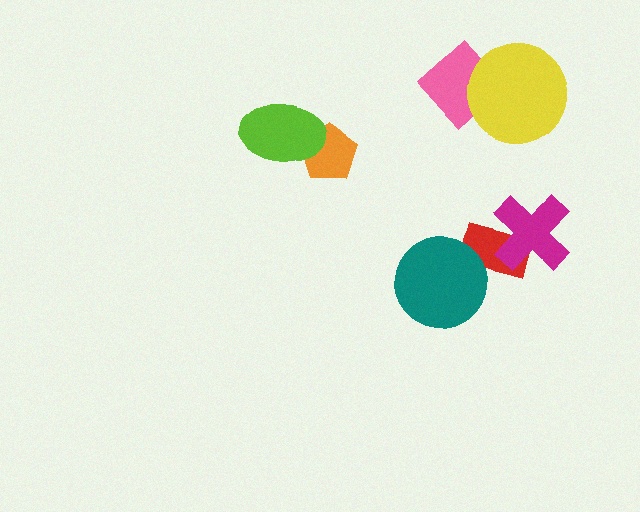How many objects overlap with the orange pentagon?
1 object overlaps with the orange pentagon.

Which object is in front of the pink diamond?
The yellow circle is in front of the pink diamond.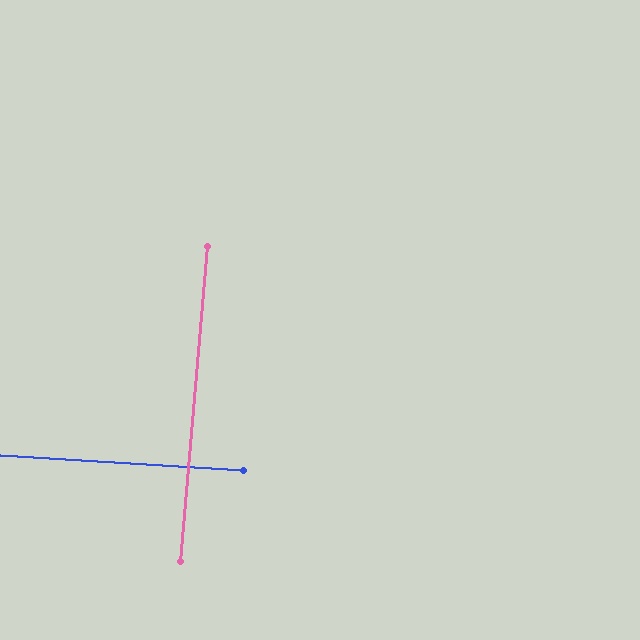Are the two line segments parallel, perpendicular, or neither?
Perpendicular — they meet at approximately 89°.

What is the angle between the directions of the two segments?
Approximately 89 degrees.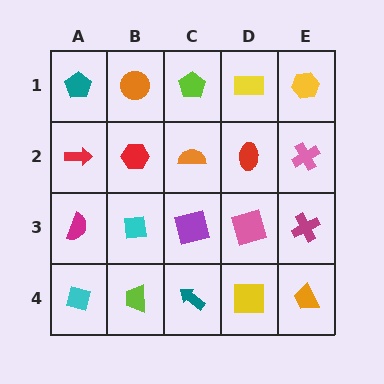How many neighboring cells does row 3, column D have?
4.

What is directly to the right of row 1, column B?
A lime pentagon.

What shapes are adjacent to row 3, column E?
A pink cross (row 2, column E), an orange trapezoid (row 4, column E), a pink square (row 3, column D).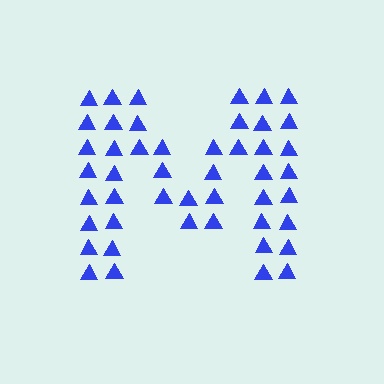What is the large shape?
The large shape is the letter M.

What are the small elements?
The small elements are triangles.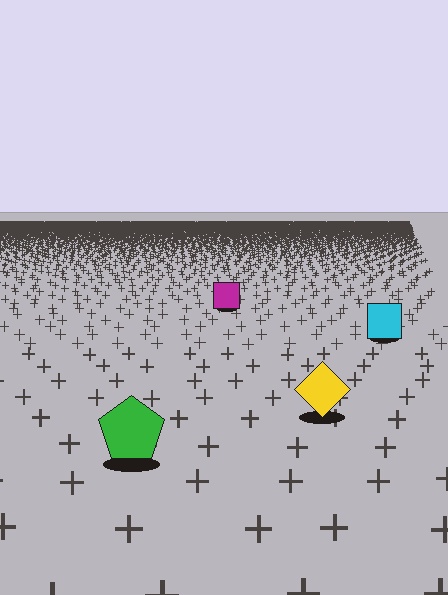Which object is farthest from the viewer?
The magenta square is farthest from the viewer. It appears smaller and the ground texture around it is denser.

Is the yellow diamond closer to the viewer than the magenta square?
Yes. The yellow diamond is closer — you can tell from the texture gradient: the ground texture is coarser near it.